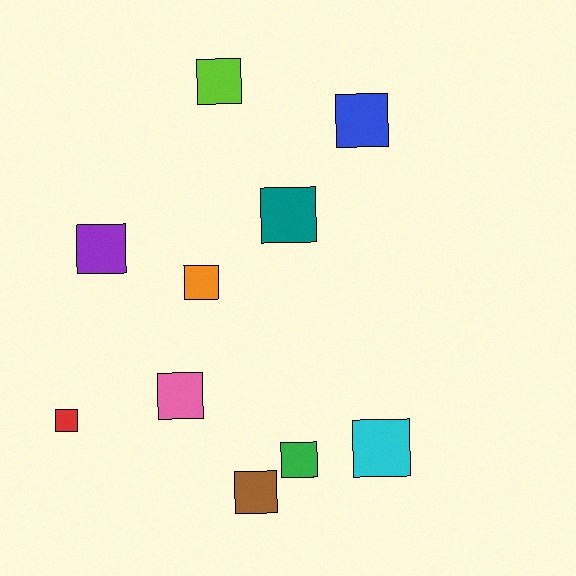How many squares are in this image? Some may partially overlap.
There are 10 squares.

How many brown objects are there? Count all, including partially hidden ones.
There is 1 brown object.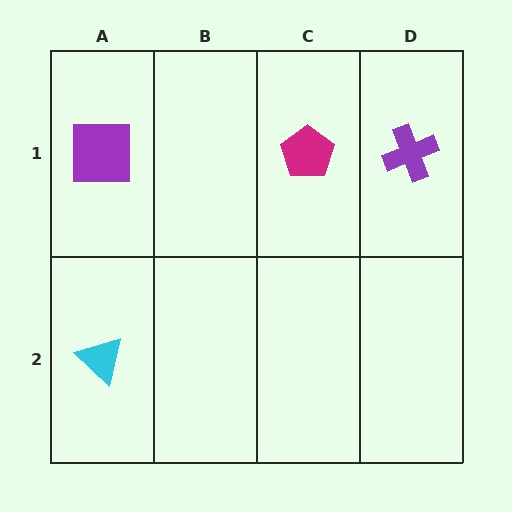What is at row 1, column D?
A purple cross.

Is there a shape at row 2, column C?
No, that cell is empty.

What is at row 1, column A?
A purple square.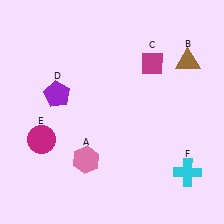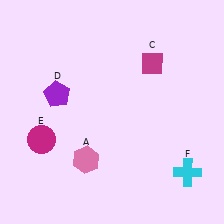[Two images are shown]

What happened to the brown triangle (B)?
The brown triangle (B) was removed in Image 2. It was in the top-right area of Image 1.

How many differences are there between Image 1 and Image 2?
There is 1 difference between the two images.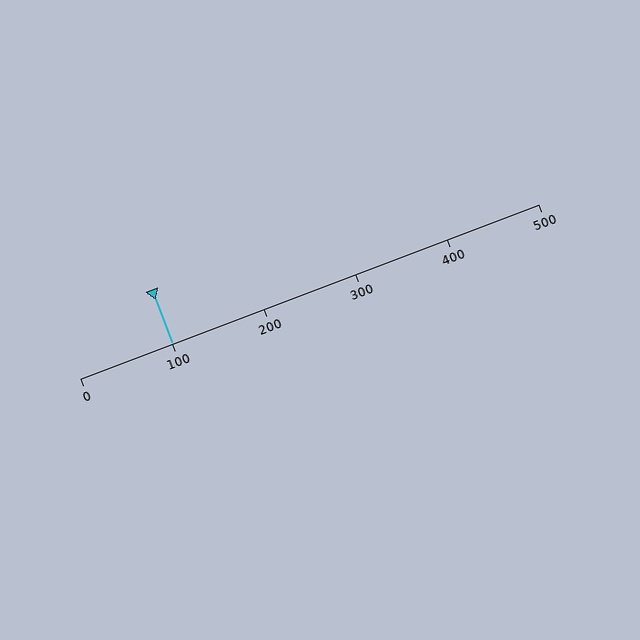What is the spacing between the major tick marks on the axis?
The major ticks are spaced 100 apart.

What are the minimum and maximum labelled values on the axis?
The axis runs from 0 to 500.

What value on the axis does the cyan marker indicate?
The marker indicates approximately 100.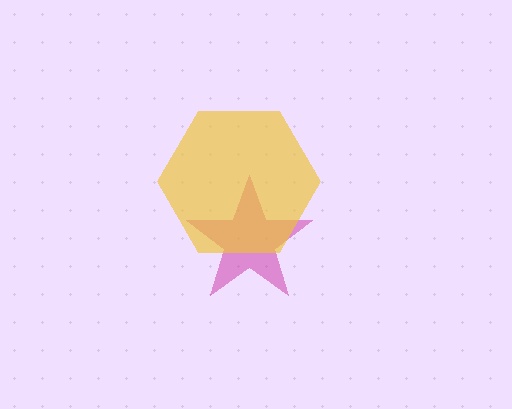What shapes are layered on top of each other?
The layered shapes are: a magenta star, a yellow hexagon.